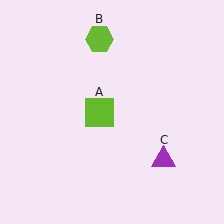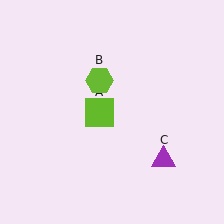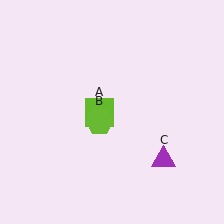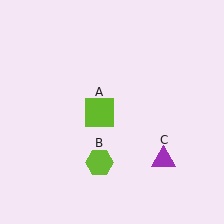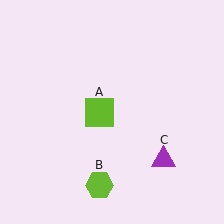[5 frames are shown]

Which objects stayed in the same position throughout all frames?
Lime square (object A) and purple triangle (object C) remained stationary.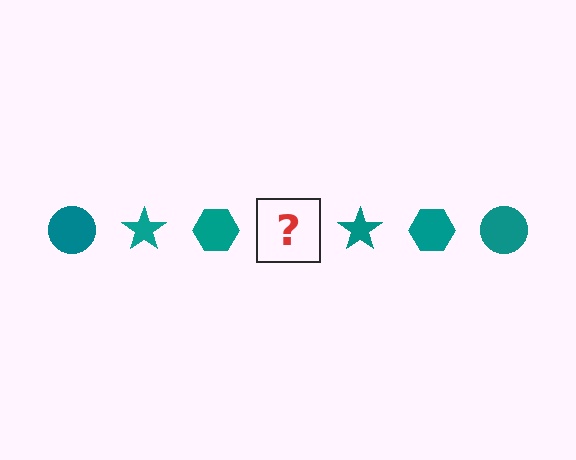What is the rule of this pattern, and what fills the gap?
The rule is that the pattern cycles through circle, star, hexagon shapes in teal. The gap should be filled with a teal circle.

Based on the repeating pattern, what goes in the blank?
The blank should be a teal circle.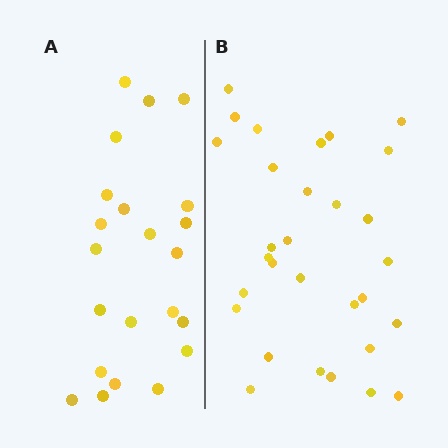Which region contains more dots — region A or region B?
Region B (the right region) has more dots.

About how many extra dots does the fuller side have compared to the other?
Region B has roughly 8 or so more dots than region A.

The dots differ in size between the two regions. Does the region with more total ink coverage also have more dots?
No. Region A has more total ink coverage because its dots are larger, but region B actually contains more individual dots. Total area can be misleading — the number of items is what matters here.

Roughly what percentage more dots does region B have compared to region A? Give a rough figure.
About 35% more.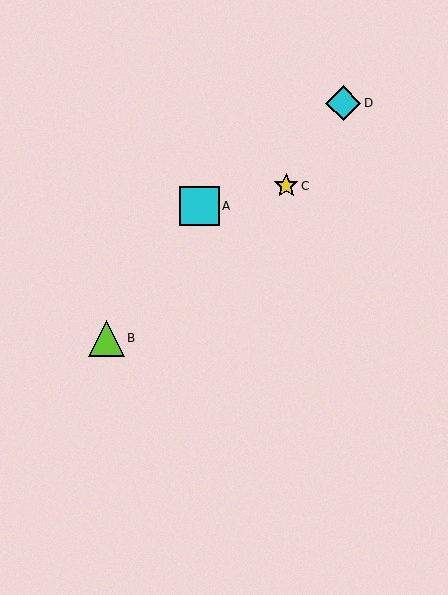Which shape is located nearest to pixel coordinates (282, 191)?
The yellow star (labeled C) at (286, 186) is nearest to that location.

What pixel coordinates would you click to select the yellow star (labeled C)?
Click at (286, 186) to select the yellow star C.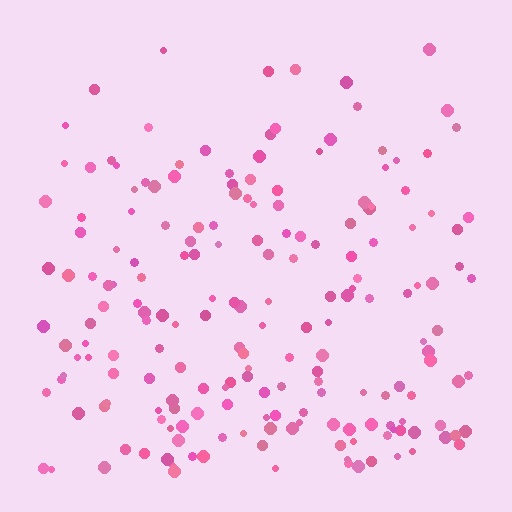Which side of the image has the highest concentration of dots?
The bottom.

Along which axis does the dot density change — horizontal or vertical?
Vertical.